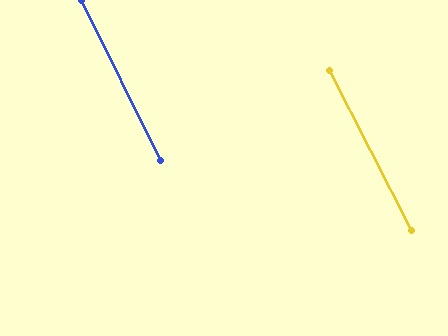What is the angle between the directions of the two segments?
Approximately 1 degree.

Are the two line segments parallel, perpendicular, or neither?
Parallel — their directions differ by only 1.2°.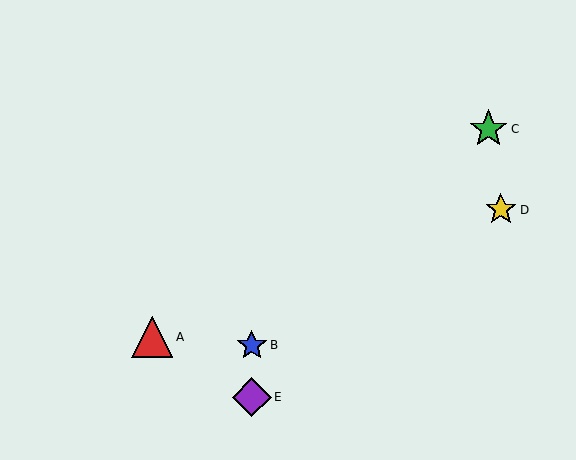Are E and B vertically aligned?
Yes, both are at x≈252.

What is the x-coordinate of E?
Object E is at x≈252.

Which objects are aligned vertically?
Objects B, E are aligned vertically.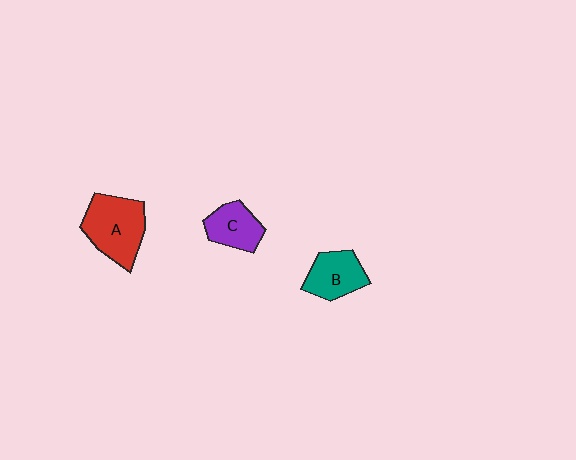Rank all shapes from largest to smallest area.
From largest to smallest: A (red), B (teal), C (purple).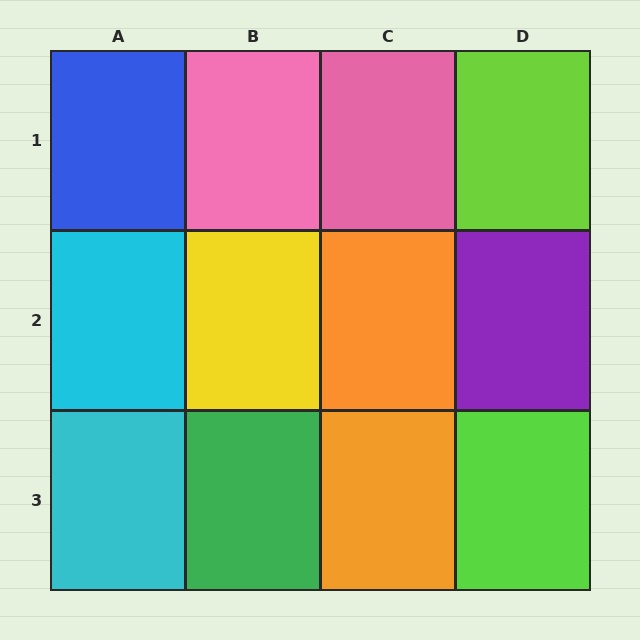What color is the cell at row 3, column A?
Cyan.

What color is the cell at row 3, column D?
Lime.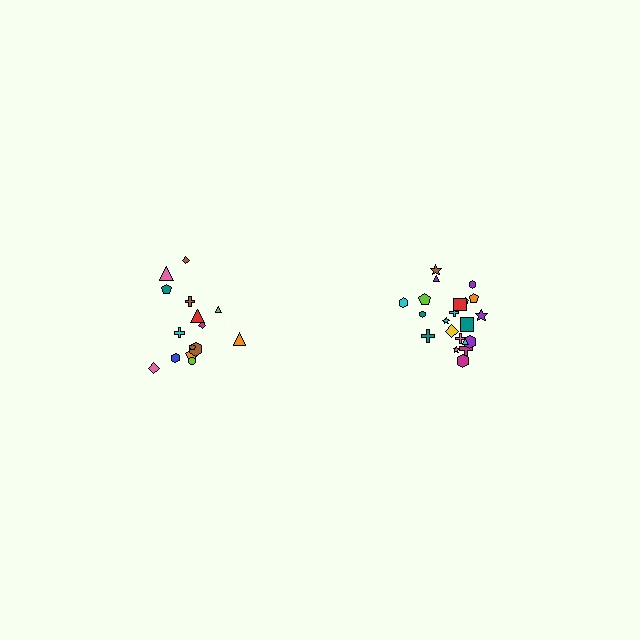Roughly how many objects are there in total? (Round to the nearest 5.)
Roughly 35 objects in total.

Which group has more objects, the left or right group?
The right group.